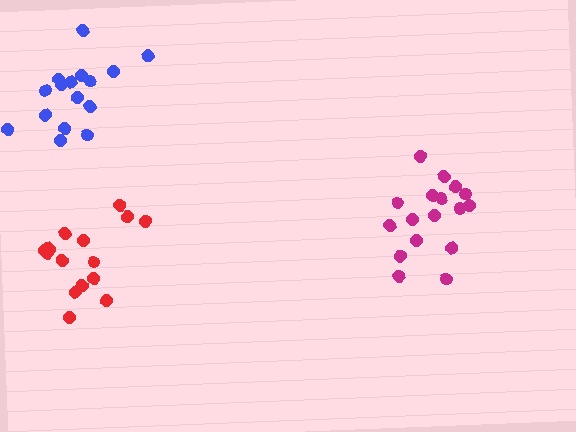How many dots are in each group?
Group 1: 16 dots, Group 2: 16 dots, Group 3: 17 dots (49 total).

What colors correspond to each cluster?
The clusters are colored: red, blue, magenta.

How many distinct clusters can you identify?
There are 3 distinct clusters.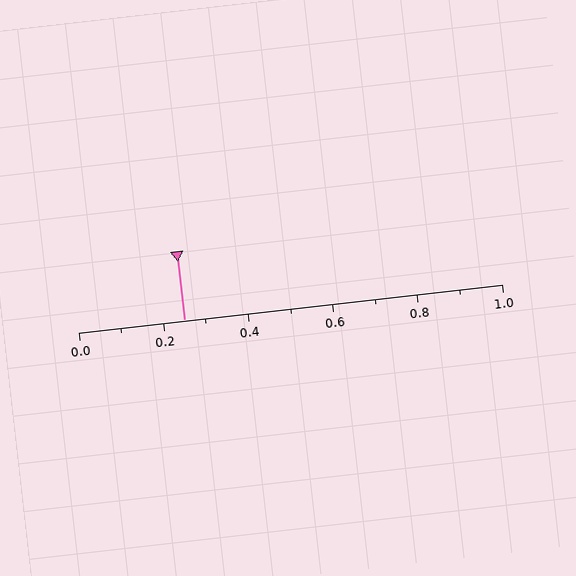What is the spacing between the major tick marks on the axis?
The major ticks are spaced 0.2 apart.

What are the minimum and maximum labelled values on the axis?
The axis runs from 0.0 to 1.0.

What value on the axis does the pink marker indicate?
The marker indicates approximately 0.25.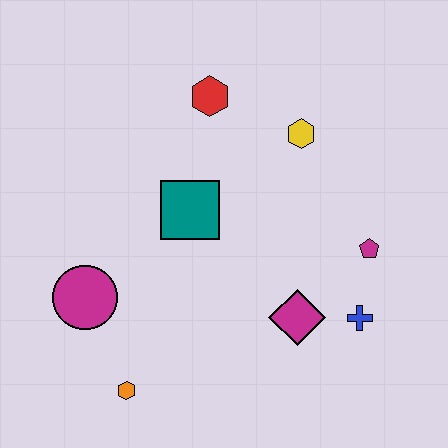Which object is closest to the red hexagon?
The yellow hexagon is closest to the red hexagon.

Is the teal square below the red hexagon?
Yes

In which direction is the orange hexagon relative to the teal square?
The orange hexagon is below the teal square.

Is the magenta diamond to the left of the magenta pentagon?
Yes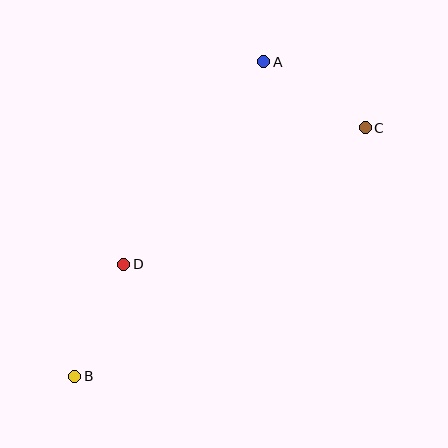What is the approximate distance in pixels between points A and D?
The distance between A and D is approximately 246 pixels.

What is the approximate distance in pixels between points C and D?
The distance between C and D is approximately 278 pixels.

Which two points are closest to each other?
Points A and C are closest to each other.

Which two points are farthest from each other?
Points B and C are farthest from each other.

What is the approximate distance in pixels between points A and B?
The distance between A and B is approximately 367 pixels.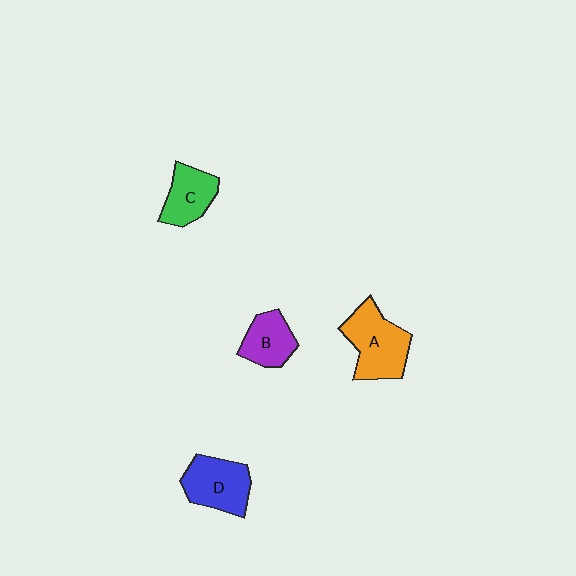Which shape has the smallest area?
Shape B (purple).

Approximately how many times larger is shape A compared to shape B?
Approximately 1.6 times.